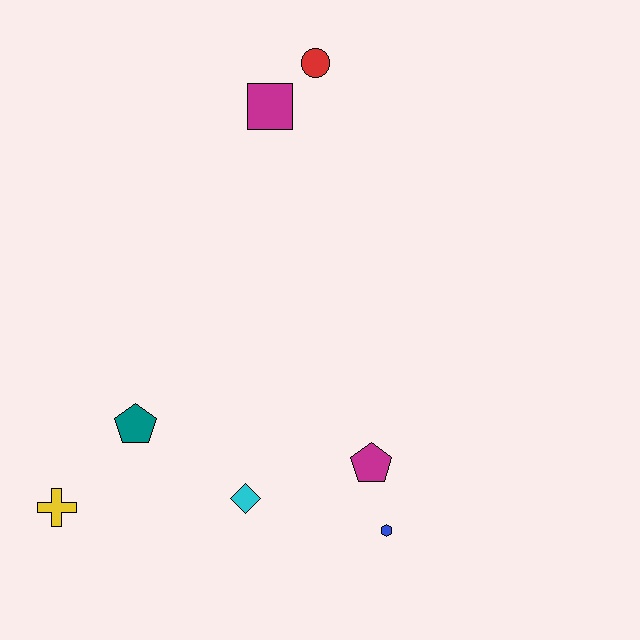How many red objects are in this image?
There is 1 red object.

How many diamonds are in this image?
There is 1 diamond.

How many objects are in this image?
There are 7 objects.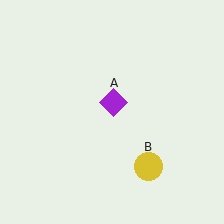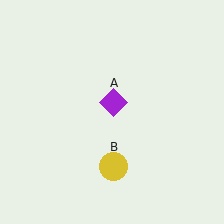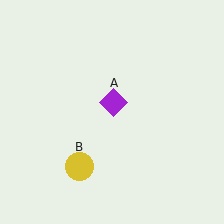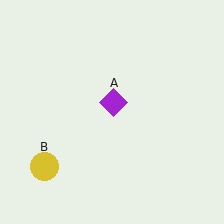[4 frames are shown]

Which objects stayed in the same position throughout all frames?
Purple diamond (object A) remained stationary.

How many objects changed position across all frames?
1 object changed position: yellow circle (object B).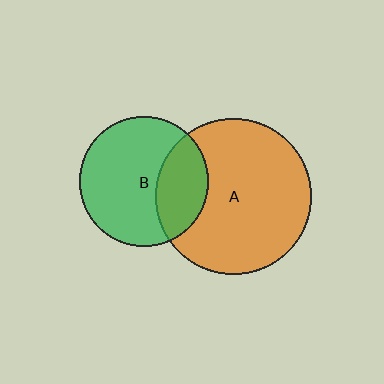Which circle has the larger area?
Circle A (orange).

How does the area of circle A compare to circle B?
Approximately 1.4 times.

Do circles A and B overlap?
Yes.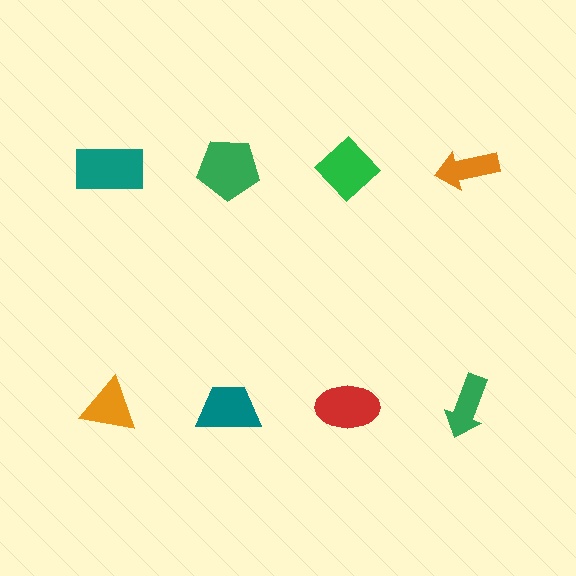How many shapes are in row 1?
4 shapes.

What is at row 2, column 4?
A green arrow.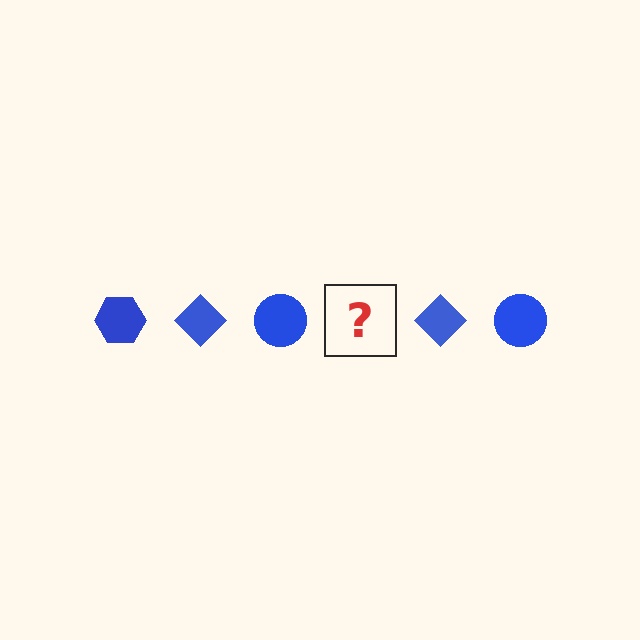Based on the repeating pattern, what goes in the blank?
The blank should be a blue hexagon.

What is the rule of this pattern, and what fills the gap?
The rule is that the pattern cycles through hexagon, diamond, circle shapes in blue. The gap should be filled with a blue hexagon.